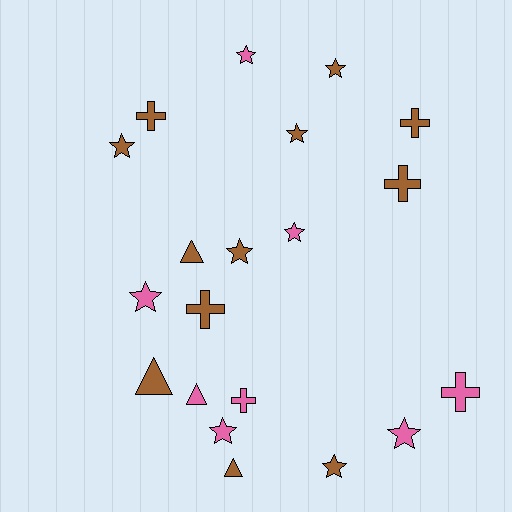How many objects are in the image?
There are 20 objects.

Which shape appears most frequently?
Star, with 10 objects.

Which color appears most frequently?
Brown, with 12 objects.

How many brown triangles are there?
There are 3 brown triangles.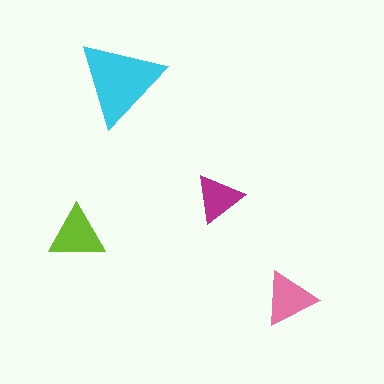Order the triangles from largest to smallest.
the cyan one, the lime one, the pink one, the magenta one.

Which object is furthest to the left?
The lime triangle is leftmost.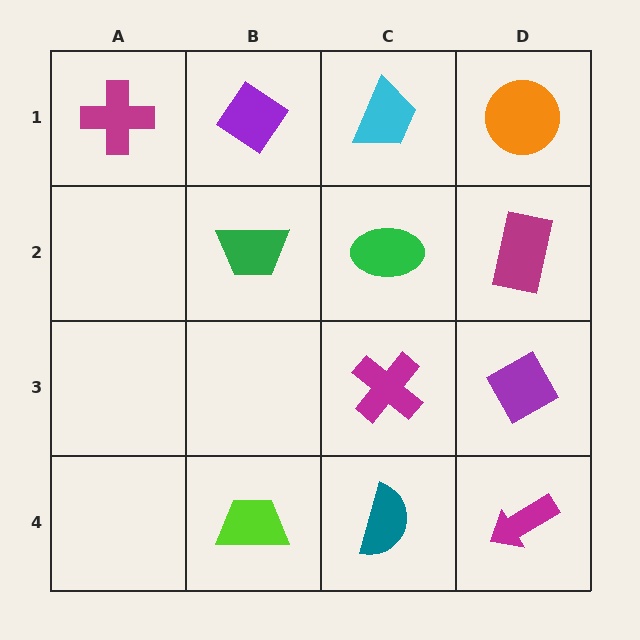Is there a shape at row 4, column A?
No, that cell is empty.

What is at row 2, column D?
A magenta rectangle.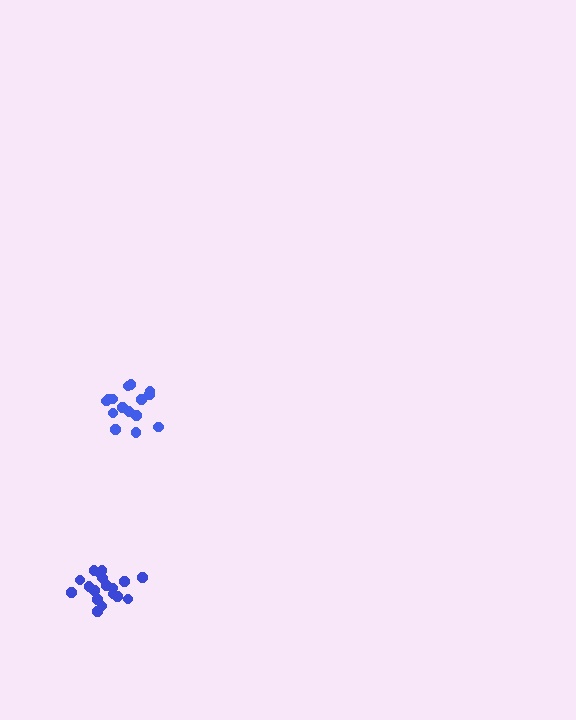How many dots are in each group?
Group 1: 15 dots, Group 2: 18 dots (33 total).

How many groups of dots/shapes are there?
There are 2 groups.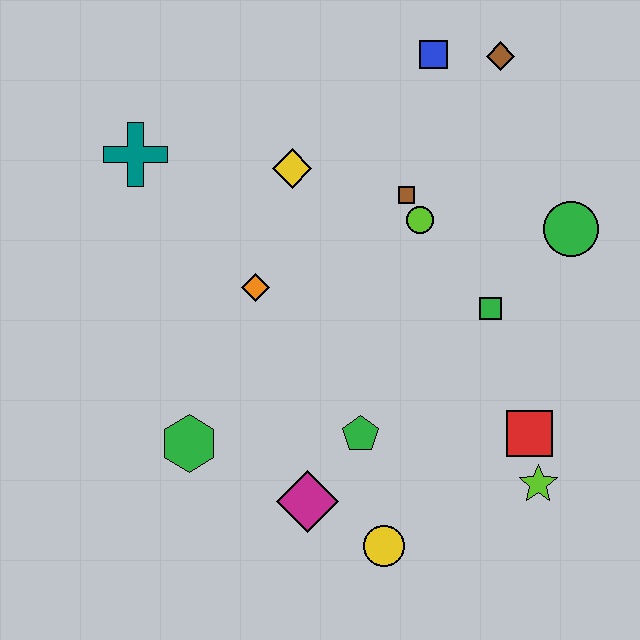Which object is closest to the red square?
The lime star is closest to the red square.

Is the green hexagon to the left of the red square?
Yes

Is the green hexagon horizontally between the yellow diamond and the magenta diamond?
No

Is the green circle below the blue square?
Yes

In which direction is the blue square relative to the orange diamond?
The blue square is above the orange diamond.